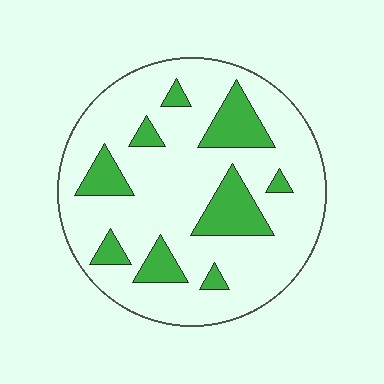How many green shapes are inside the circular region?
9.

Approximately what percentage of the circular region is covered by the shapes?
Approximately 20%.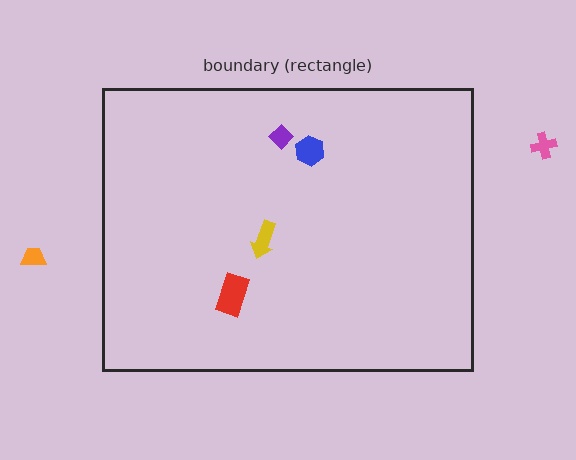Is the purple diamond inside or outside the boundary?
Inside.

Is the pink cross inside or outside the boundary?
Outside.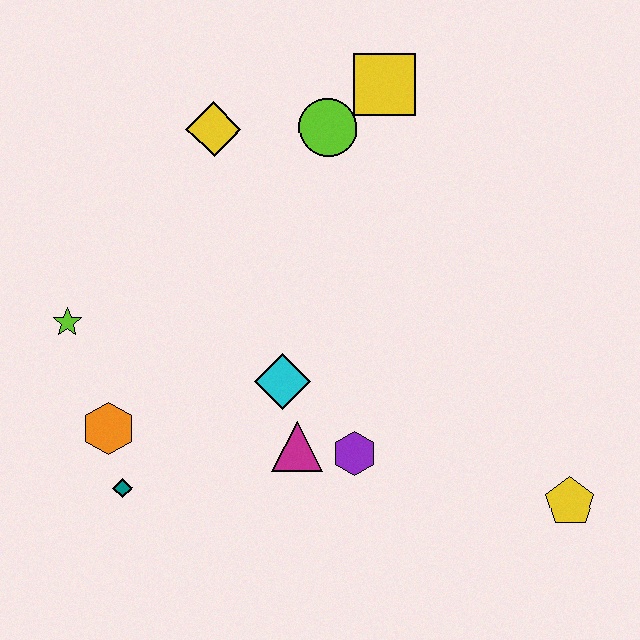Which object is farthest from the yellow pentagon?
The lime star is farthest from the yellow pentagon.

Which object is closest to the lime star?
The orange hexagon is closest to the lime star.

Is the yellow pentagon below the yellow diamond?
Yes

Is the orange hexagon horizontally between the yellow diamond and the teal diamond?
No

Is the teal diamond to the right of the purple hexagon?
No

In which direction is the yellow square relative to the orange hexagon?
The yellow square is above the orange hexagon.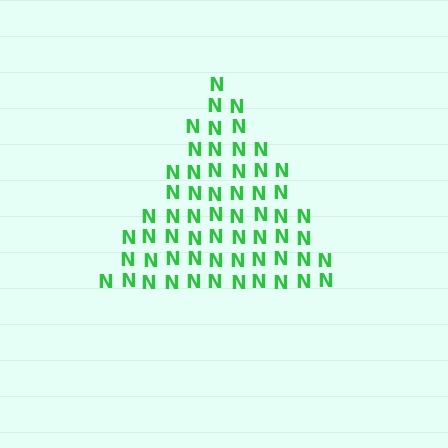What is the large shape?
The large shape is a triangle.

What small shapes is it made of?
It is made of small letter N's.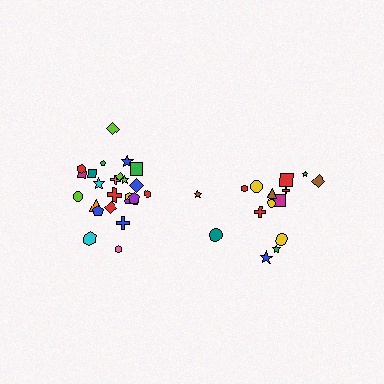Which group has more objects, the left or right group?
The left group.